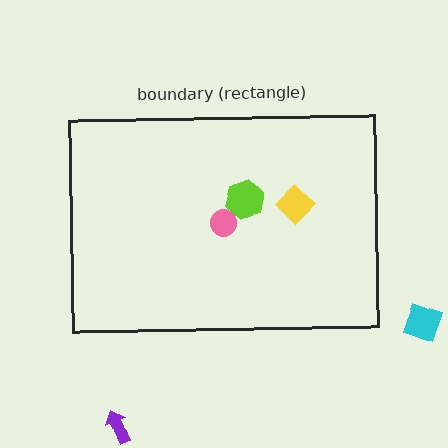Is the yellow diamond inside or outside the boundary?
Inside.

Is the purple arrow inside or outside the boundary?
Outside.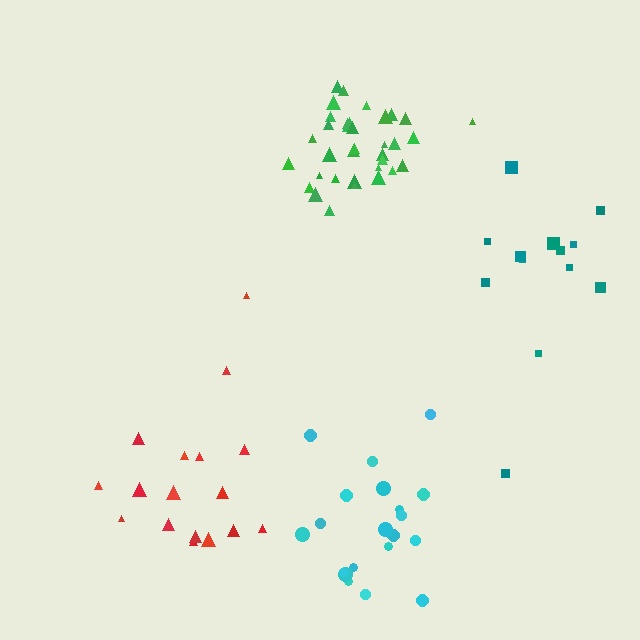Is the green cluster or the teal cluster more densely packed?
Green.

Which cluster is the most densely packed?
Green.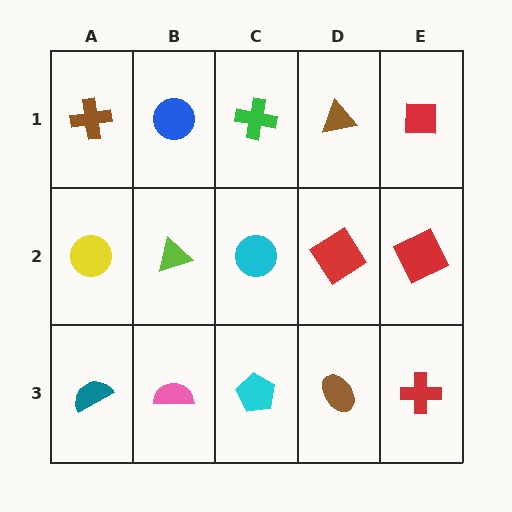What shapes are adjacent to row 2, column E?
A red square (row 1, column E), a red cross (row 3, column E), a red diamond (row 2, column D).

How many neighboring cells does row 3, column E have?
2.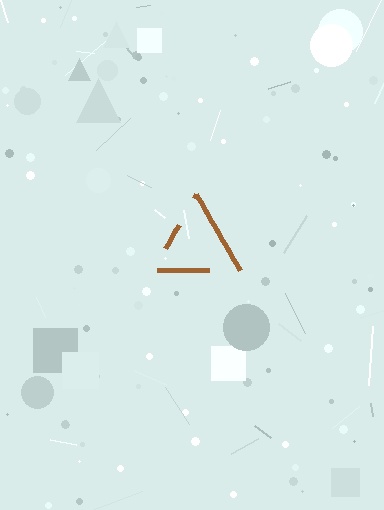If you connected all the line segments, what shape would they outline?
They would outline a triangle.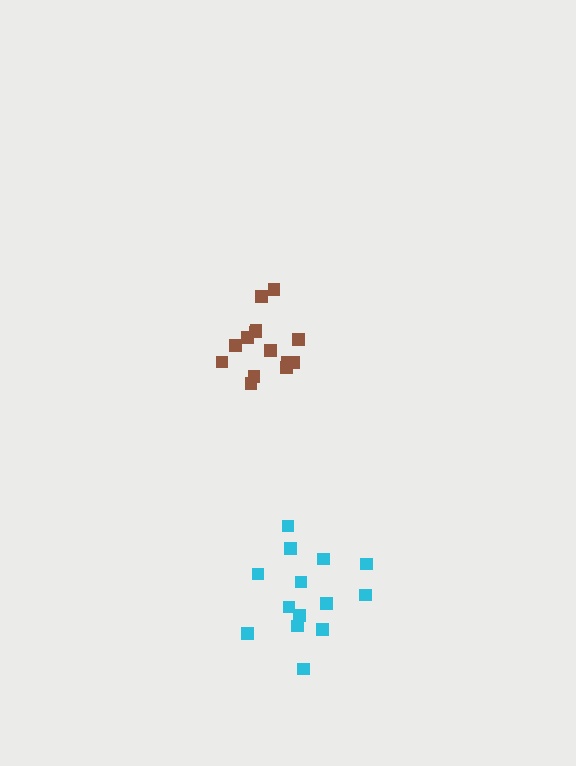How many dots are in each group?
Group 1: 14 dots, Group 2: 14 dots (28 total).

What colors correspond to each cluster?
The clusters are colored: cyan, brown.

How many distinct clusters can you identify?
There are 2 distinct clusters.